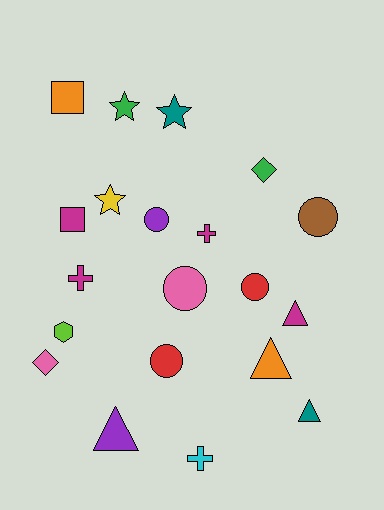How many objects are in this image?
There are 20 objects.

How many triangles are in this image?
There are 4 triangles.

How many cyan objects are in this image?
There is 1 cyan object.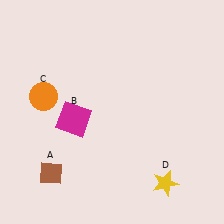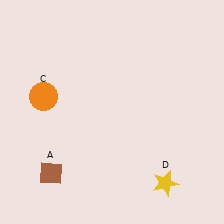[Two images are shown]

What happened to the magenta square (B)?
The magenta square (B) was removed in Image 2. It was in the bottom-left area of Image 1.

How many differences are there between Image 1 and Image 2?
There is 1 difference between the two images.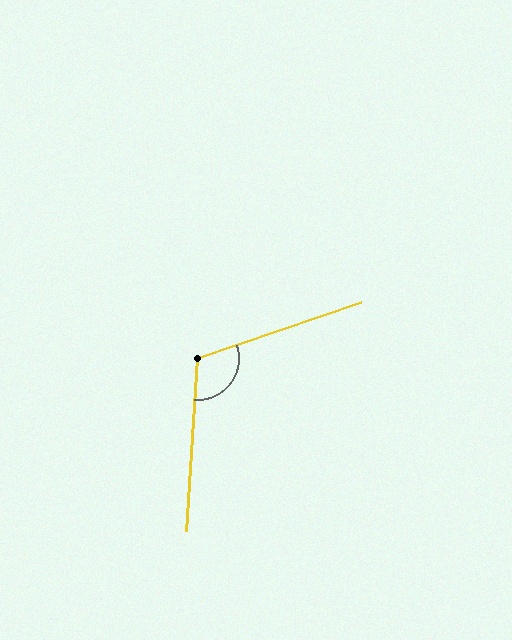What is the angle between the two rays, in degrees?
Approximately 112 degrees.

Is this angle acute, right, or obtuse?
It is obtuse.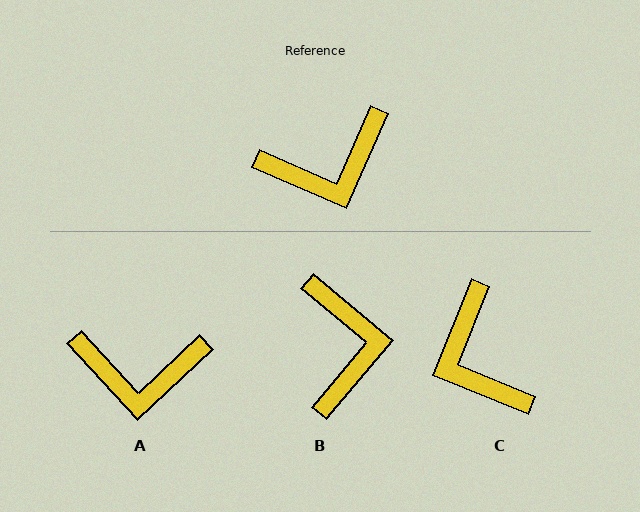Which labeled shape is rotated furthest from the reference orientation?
C, about 89 degrees away.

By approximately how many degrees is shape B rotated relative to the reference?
Approximately 74 degrees counter-clockwise.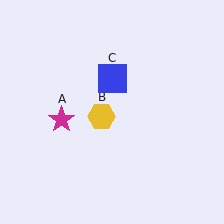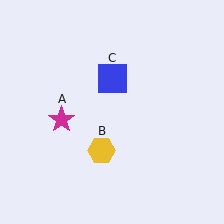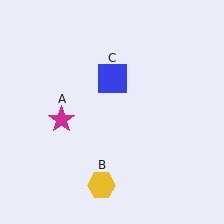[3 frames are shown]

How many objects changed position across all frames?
1 object changed position: yellow hexagon (object B).